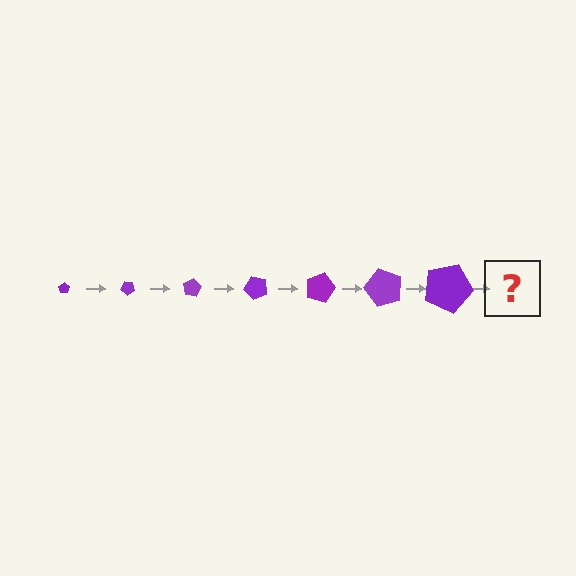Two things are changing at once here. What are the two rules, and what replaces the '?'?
The two rules are that the pentagon grows larger each step and it rotates 40 degrees each step. The '?' should be a pentagon, larger than the previous one and rotated 280 degrees from the start.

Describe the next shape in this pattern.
It should be a pentagon, larger than the previous one and rotated 280 degrees from the start.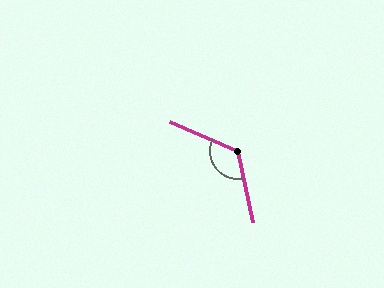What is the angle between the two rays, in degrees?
Approximately 125 degrees.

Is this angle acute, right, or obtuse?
It is obtuse.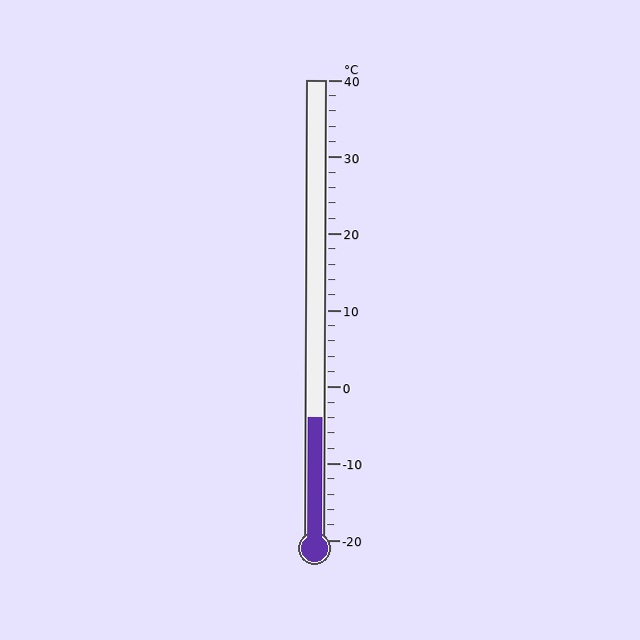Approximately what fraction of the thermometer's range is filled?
The thermometer is filled to approximately 25% of its range.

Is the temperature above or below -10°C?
The temperature is above -10°C.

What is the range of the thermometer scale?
The thermometer scale ranges from -20°C to 40°C.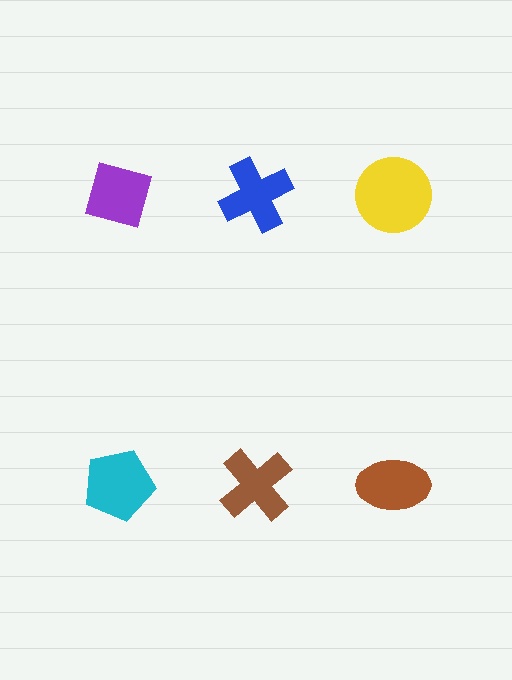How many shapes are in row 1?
3 shapes.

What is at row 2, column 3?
A brown ellipse.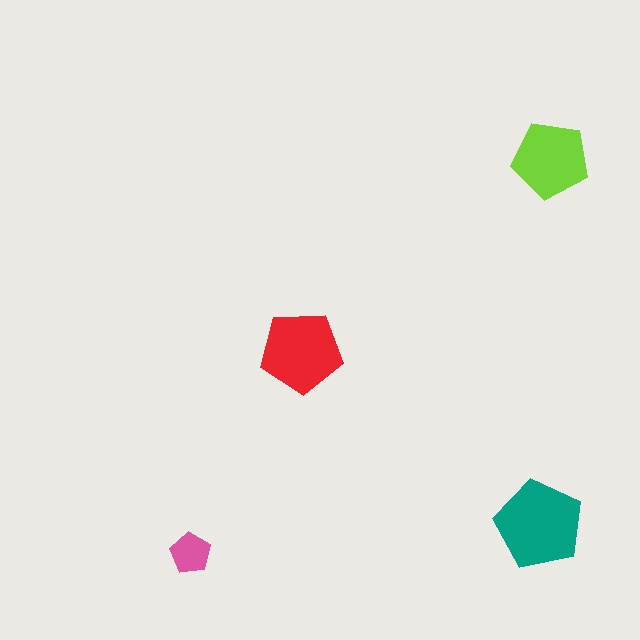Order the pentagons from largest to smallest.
the teal one, the red one, the lime one, the pink one.